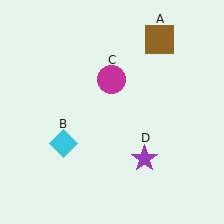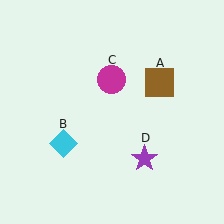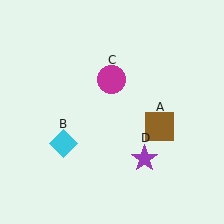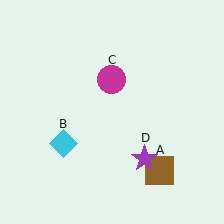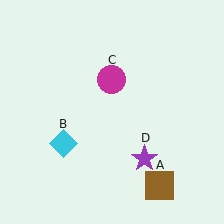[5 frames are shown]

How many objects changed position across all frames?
1 object changed position: brown square (object A).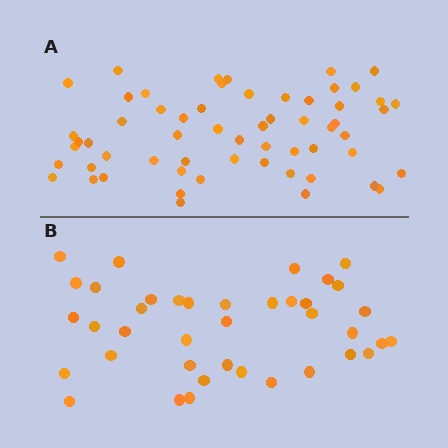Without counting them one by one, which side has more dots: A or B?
Region A (the top region) has more dots.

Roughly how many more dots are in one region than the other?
Region A has approximately 20 more dots than region B.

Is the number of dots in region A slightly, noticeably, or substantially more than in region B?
Region A has substantially more. The ratio is roughly 1.5 to 1.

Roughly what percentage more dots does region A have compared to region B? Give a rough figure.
About 50% more.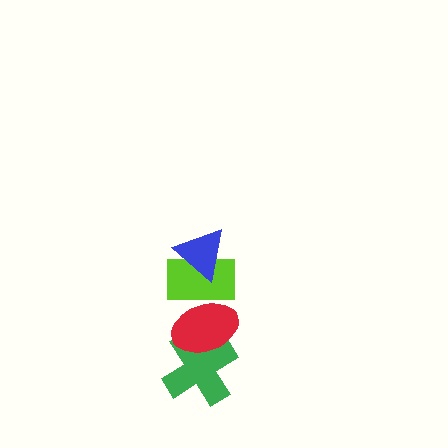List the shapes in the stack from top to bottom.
From top to bottom: the blue triangle, the lime rectangle, the red ellipse, the green cross.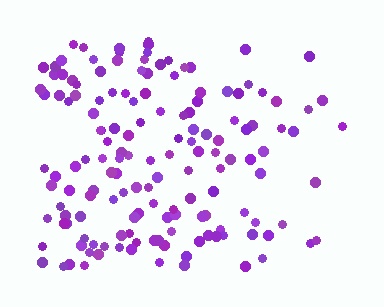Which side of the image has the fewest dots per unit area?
The right.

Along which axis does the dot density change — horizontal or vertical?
Horizontal.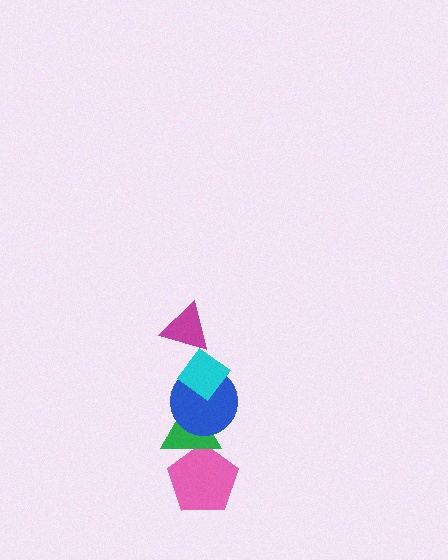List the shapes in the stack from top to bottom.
From top to bottom: the magenta triangle, the cyan diamond, the blue circle, the green triangle, the pink pentagon.